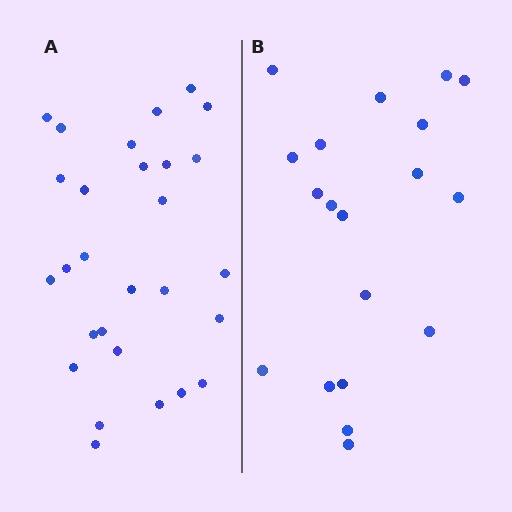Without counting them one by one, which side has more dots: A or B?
Region A (the left region) has more dots.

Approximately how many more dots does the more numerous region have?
Region A has roughly 8 or so more dots than region B.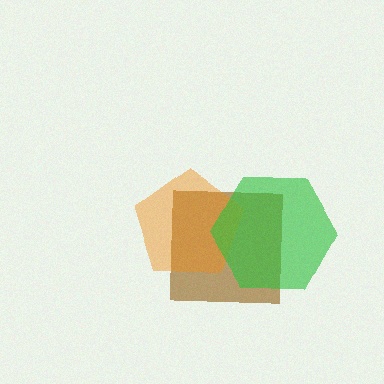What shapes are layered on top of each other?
The layered shapes are: a brown square, an orange pentagon, a green hexagon.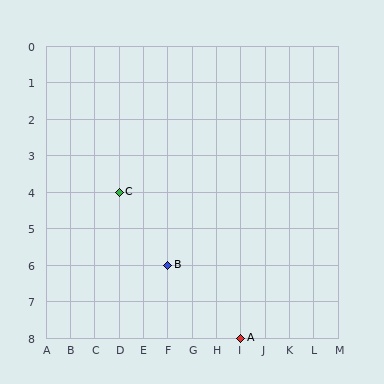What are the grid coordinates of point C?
Point C is at grid coordinates (D, 4).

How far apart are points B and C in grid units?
Points B and C are 2 columns and 2 rows apart (about 2.8 grid units diagonally).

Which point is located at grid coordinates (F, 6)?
Point B is at (F, 6).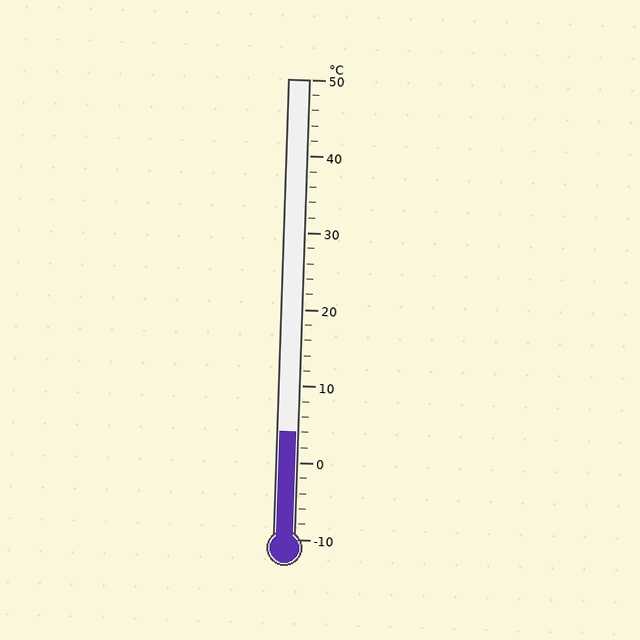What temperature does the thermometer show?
The thermometer shows approximately 4°C.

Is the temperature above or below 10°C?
The temperature is below 10°C.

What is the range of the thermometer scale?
The thermometer scale ranges from -10°C to 50°C.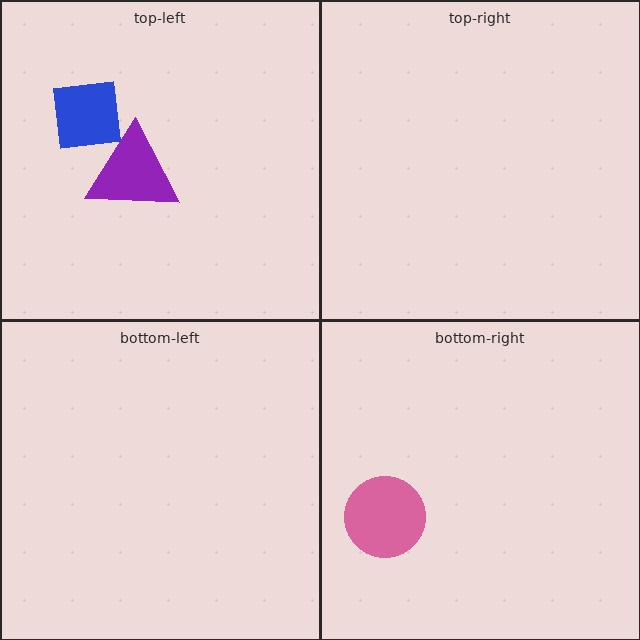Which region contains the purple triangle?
The top-left region.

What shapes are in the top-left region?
The blue square, the purple triangle.